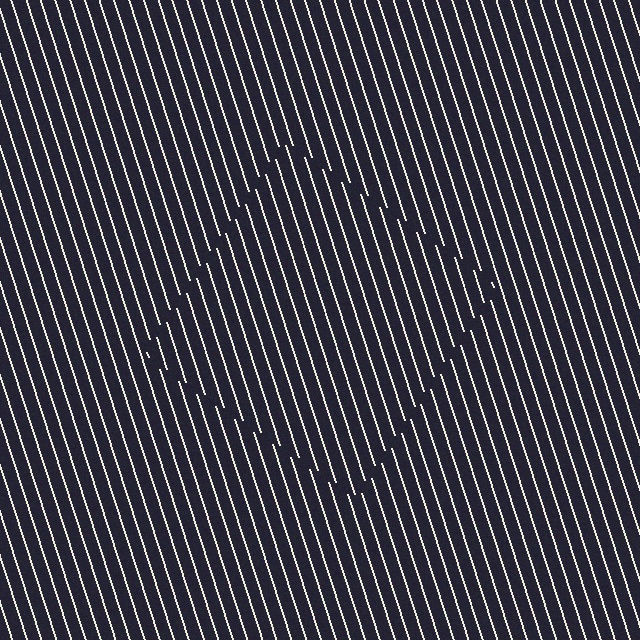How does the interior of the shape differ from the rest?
The interior of the shape contains the same grating, shifted by half a period — the contour is defined by the phase discontinuity where line-ends from the inner and outer gratings abut.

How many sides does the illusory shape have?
4 sides — the line-ends trace a square.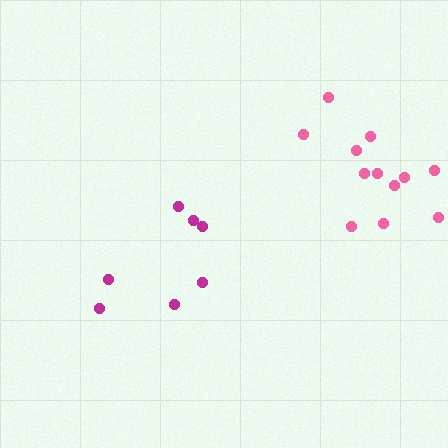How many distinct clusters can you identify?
There are 2 distinct clusters.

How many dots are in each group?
Group 1: 12 dots, Group 2: 7 dots (19 total).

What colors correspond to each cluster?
The clusters are colored: pink, magenta.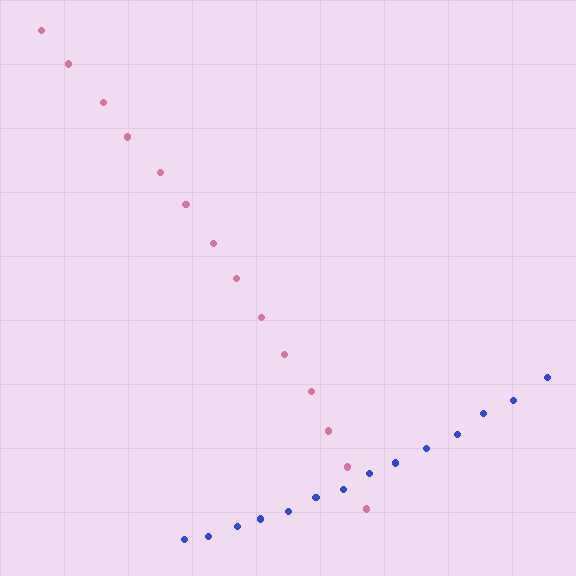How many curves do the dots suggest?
There are 2 distinct paths.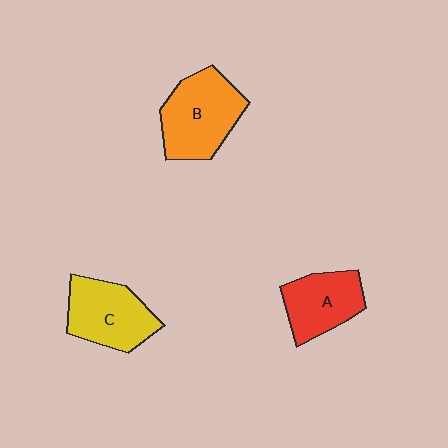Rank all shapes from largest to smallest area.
From largest to smallest: B (orange), C (yellow), A (red).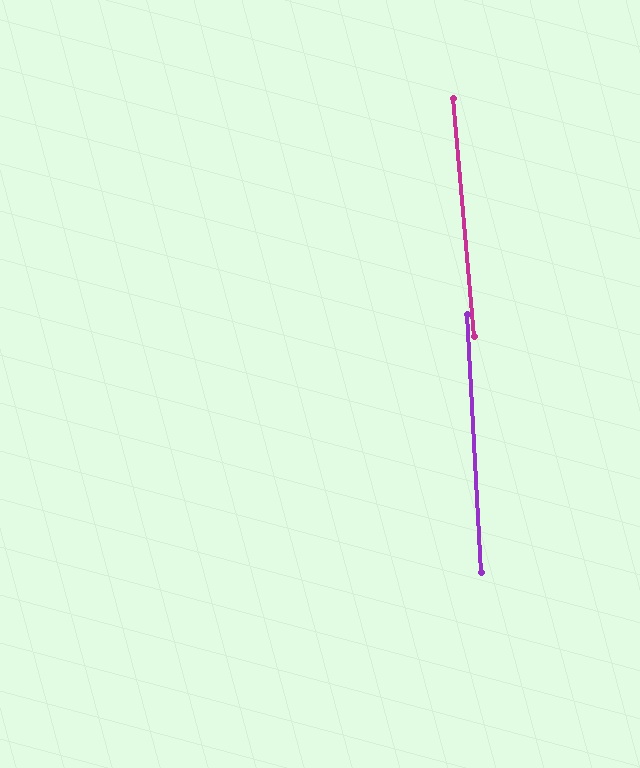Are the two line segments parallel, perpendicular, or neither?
Parallel — their directions differ by only 1.9°.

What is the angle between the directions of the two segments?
Approximately 2 degrees.